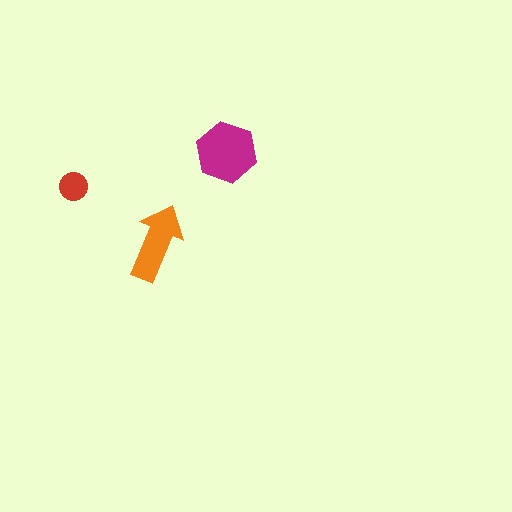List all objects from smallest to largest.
The red circle, the orange arrow, the magenta hexagon.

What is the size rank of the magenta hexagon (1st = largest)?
1st.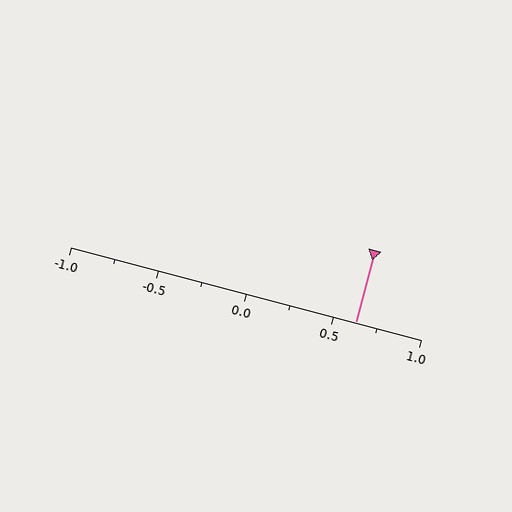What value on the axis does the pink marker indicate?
The marker indicates approximately 0.62.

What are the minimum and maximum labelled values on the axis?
The axis runs from -1.0 to 1.0.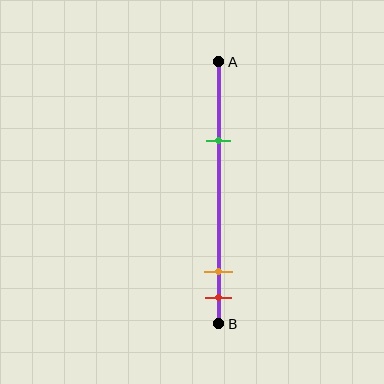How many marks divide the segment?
There are 3 marks dividing the segment.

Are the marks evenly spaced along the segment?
No, the marks are not evenly spaced.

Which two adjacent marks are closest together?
The orange and red marks are the closest adjacent pair.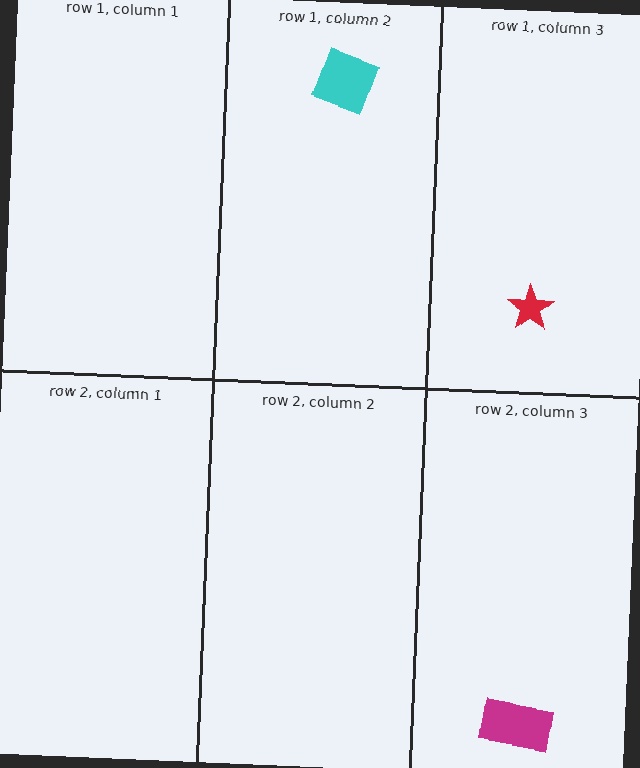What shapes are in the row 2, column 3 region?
The magenta rectangle.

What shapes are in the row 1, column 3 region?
The red star.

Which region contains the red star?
The row 1, column 3 region.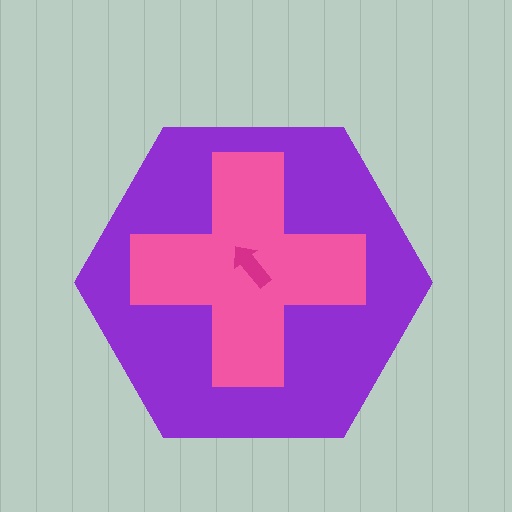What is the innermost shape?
The magenta arrow.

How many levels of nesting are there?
3.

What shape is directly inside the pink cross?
The magenta arrow.